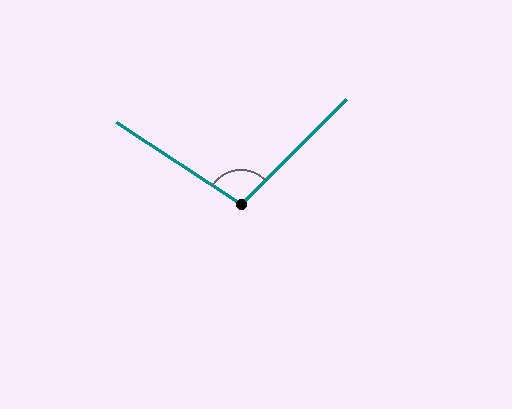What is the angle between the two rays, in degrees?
Approximately 102 degrees.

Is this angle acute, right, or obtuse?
It is obtuse.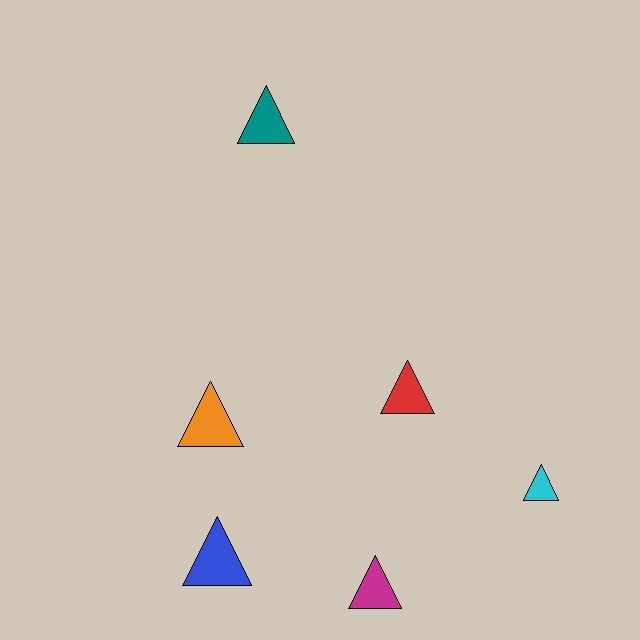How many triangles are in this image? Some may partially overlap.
There are 6 triangles.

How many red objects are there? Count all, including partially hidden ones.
There is 1 red object.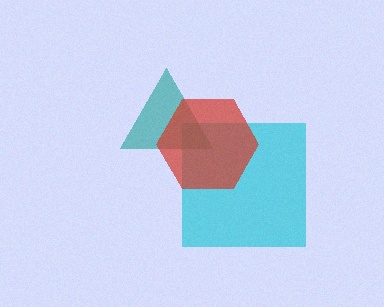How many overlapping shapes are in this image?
There are 3 overlapping shapes in the image.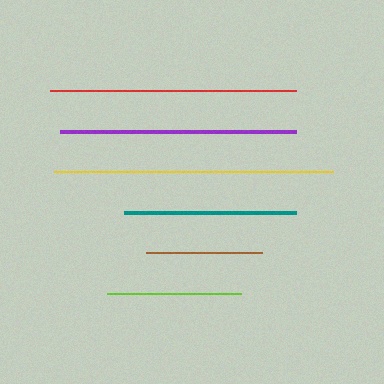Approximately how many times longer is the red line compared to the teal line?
The red line is approximately 1.4 times the length of the teal line.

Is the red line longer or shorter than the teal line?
The red line is longer than the teal line.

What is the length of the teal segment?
The teal segment is approximately 172 pixels long.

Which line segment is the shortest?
The brown line is the shortest at approximately 116 pixels.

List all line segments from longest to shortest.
From longest to shortest: yellow, red, purple, teal, lime, brown.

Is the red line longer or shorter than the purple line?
The red line is longer than the purple line.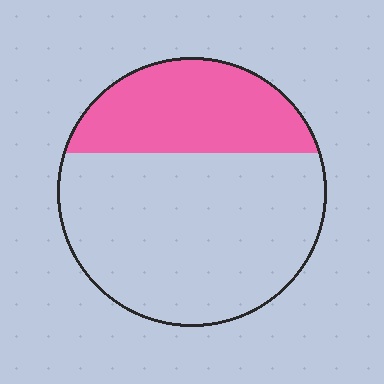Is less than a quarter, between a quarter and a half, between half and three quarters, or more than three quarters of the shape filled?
Between a quarter and a half.